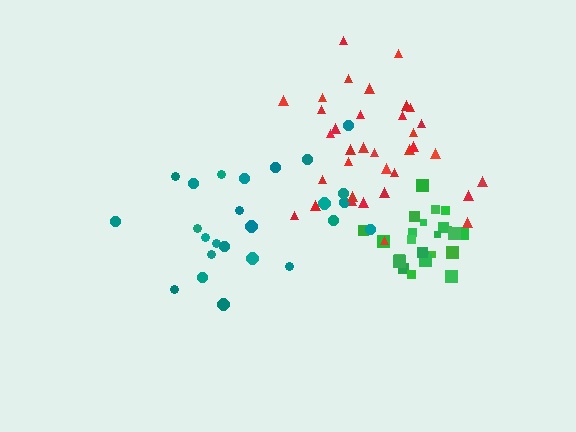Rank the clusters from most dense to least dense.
green, red, teal.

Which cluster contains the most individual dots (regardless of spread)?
Red (35).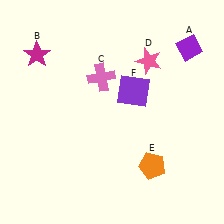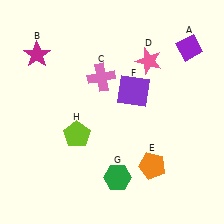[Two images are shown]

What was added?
A green hexagon (G), a lime pentagon (H) were added in Image 2.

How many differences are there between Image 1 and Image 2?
There are 2 differences between the two images.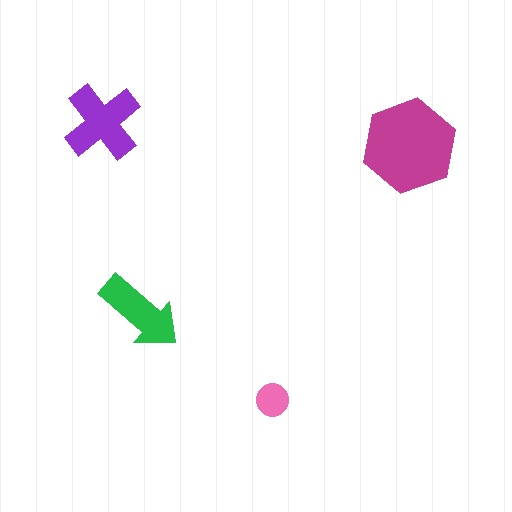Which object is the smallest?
The pink circle.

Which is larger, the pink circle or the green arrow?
The green arrow.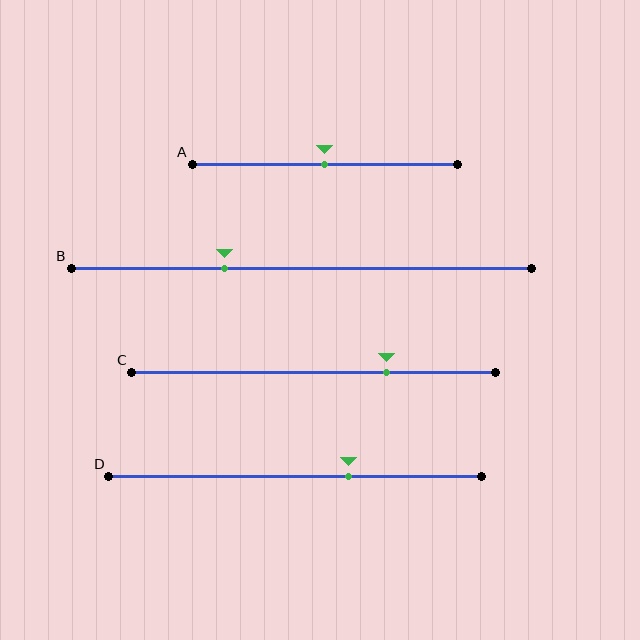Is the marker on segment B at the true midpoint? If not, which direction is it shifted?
No, the marker on segment B is shifted to the left by about 17% of the segment length.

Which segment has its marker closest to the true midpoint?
Segment A has its marker closest to the true midpoint.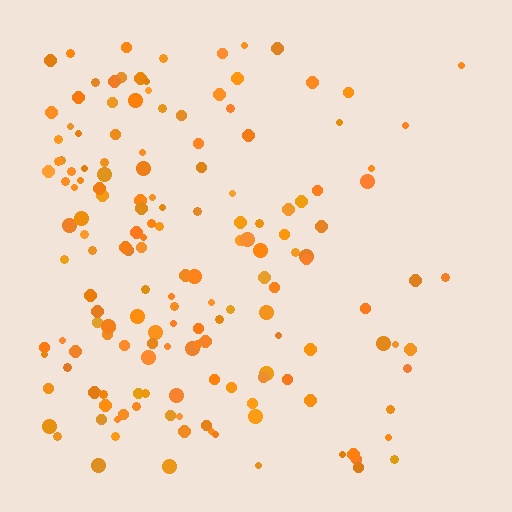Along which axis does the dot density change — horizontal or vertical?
Horizontal.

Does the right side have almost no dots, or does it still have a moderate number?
Still a moderate number, just noticeably fewer than the left.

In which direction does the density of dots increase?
From right to left, with the left side densest.